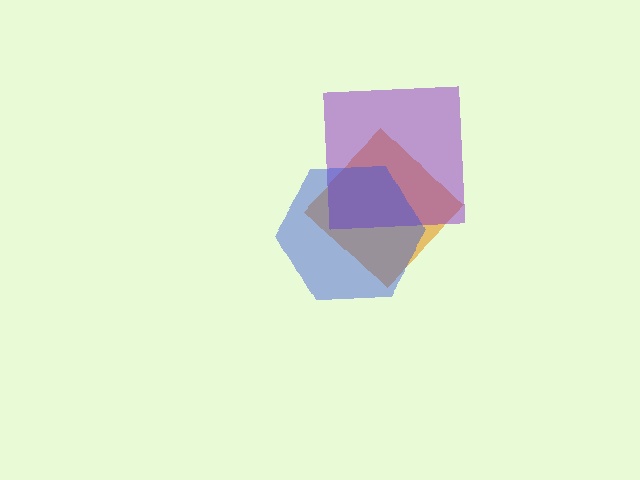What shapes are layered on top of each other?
The layered shapes are: an orange diamond, a purple square, a blue hexagon.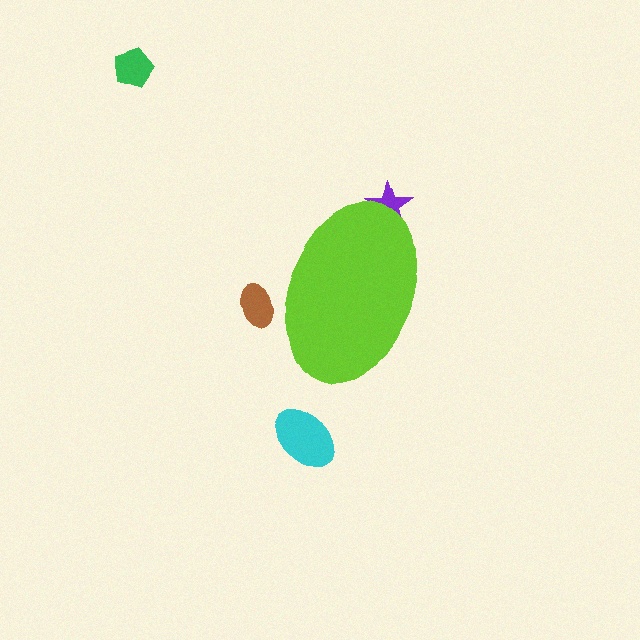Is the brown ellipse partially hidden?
Yes, the brown ellipse is partially hidden behind the lime ellipse.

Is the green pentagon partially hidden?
No, the green pentagon is fully visible.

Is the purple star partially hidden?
Yes, the purple star is partially hidden behind the lime ellipse.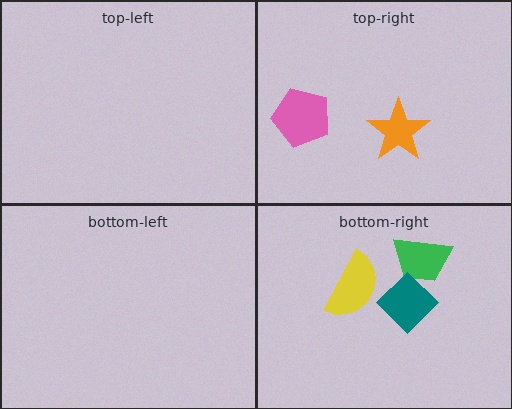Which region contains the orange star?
The top-right region.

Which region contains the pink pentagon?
The top-right region.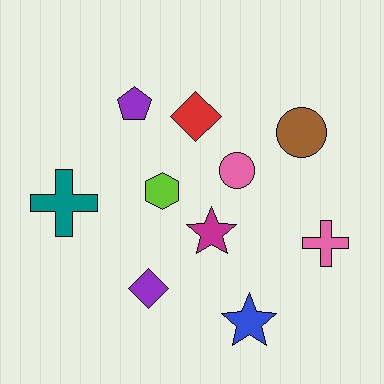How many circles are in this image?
There are 2 circles.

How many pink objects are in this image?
There are 2 pink objects.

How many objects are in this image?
There are 10 objects.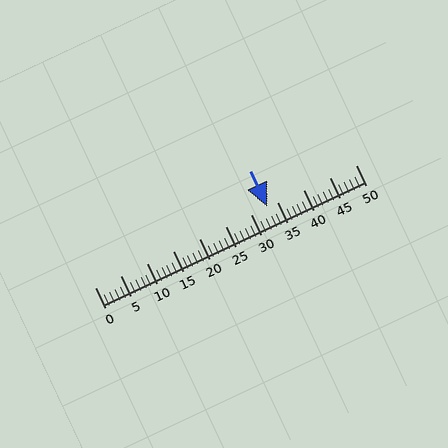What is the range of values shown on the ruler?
The ruler shows values from 0 to 50.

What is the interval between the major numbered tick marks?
The major tick marks are spaced 5 units apart.